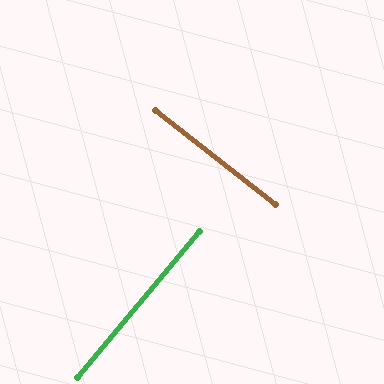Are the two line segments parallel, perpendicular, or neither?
Perpendicular — they meet at approximately 88°.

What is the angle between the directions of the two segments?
Approximately 88 degrees.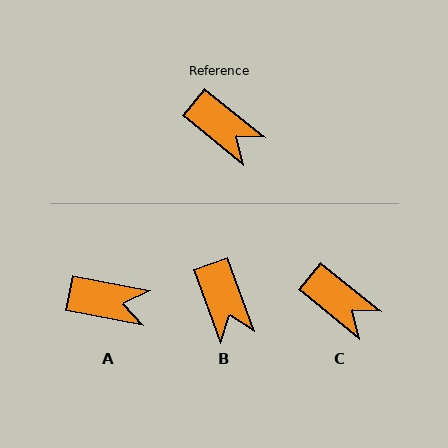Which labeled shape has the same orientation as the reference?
C.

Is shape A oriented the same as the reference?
No, it is off by about 28 degrees.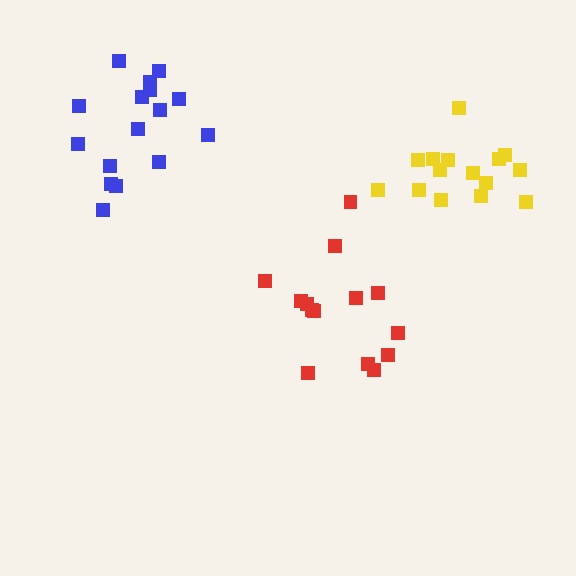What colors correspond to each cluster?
The clusters are colored: red, blue, yellow.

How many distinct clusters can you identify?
There are 3 distinct clusters.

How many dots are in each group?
Group 1: 14 dots, Group 2: 16 dots, Group 3: 15 dots (45 total).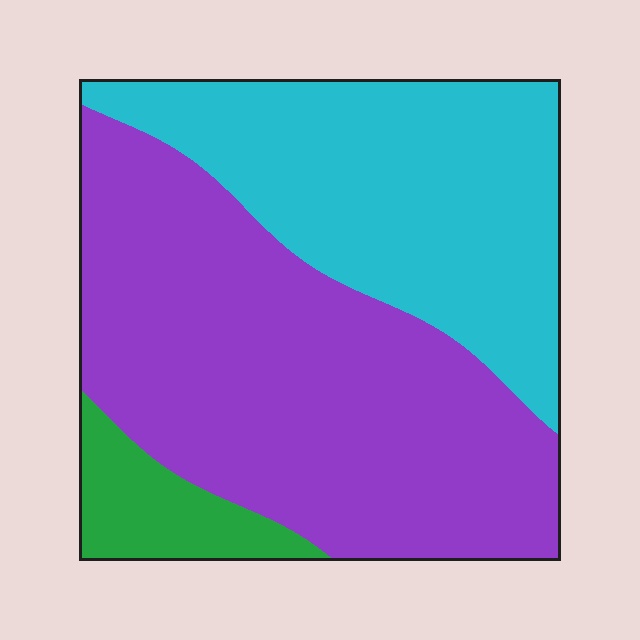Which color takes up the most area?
Purple, at roughly 55%.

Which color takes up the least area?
Green, at roughly 10%.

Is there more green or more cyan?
Cyan.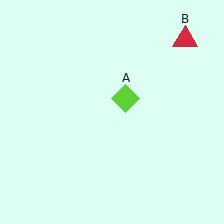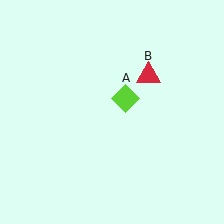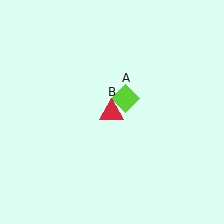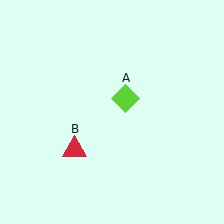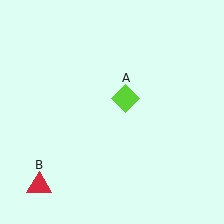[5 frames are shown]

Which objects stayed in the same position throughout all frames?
Lime diamond (object A) remained stationary.